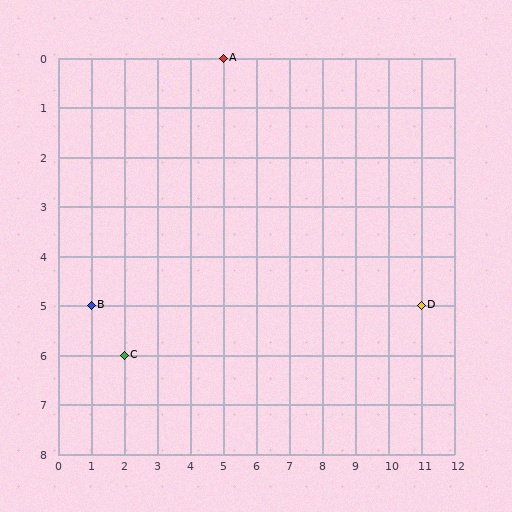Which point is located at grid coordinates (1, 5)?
Point B is at (1, 5).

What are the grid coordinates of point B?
Point B is at grid coordinates (1, 5).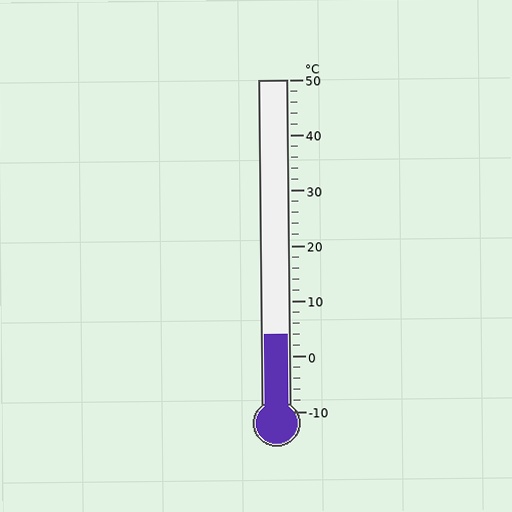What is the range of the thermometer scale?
The thermometer scale ranges from -10°C to 50°C.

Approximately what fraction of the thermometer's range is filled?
The thermometer is filled to approximately 25% of its range.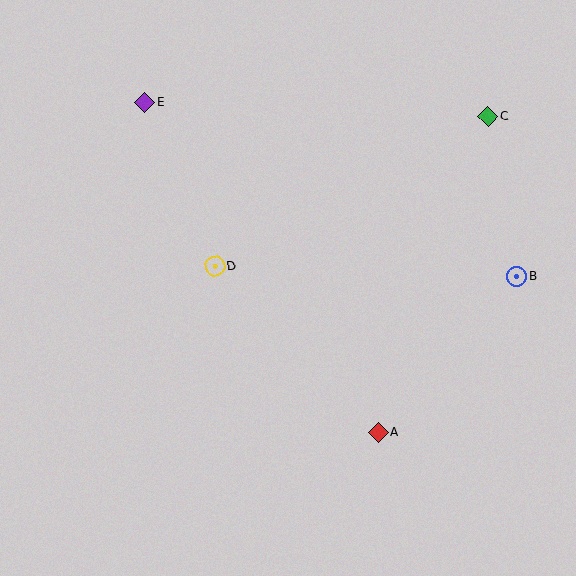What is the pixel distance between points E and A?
The distance between E and A is 404 pixels.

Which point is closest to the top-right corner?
Point C is closest to the top-right corner.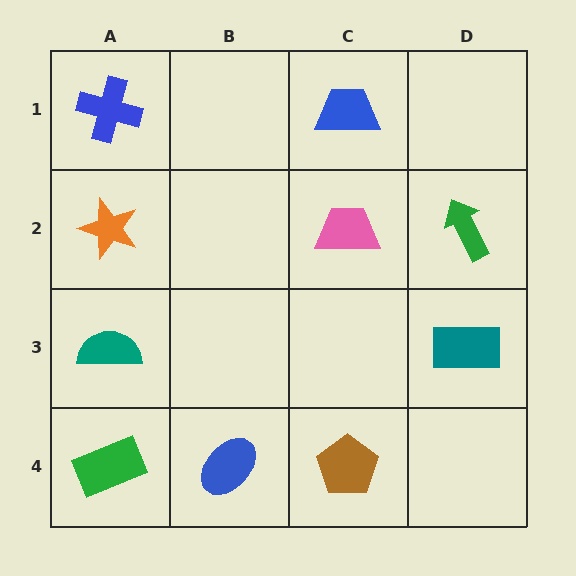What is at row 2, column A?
An orange star.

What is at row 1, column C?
A blue trapezoid.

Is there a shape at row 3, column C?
No, that cell is empty.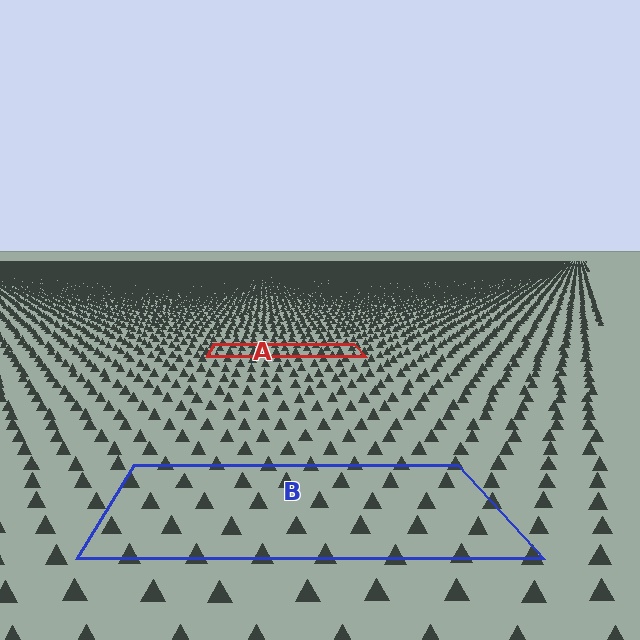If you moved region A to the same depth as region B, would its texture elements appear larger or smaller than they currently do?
They would appear larger. At a closer depth, the same texture elements are projected at a bigger on-screen size.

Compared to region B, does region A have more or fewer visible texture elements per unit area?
Region A has more texture elements per unit area — they are packed more densely because it is farther away.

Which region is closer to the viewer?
Region B is closer. The texture elements there are larger and more spread out.